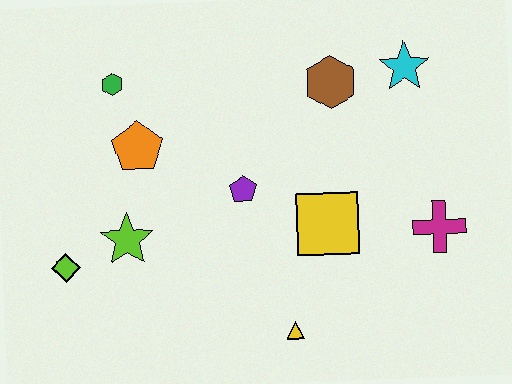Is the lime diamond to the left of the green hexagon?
Yes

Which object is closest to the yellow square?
The purple pentagon is closest to the yellow square.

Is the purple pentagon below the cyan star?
Yes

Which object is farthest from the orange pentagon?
The magenta cross is farthest from the orange pentagon.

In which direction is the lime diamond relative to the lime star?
The lime diamond is to the left of the lime star.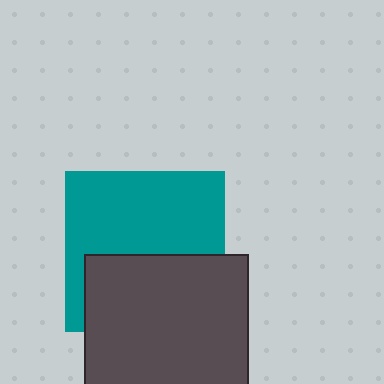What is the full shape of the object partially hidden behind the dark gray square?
The partially hidden object is a teal square.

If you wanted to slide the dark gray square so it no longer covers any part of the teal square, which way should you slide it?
Slide it down — that is the most direct way to separate the two shapes.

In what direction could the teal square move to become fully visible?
The teal square could move up. That would shift it out from behind the dark gray square entirely.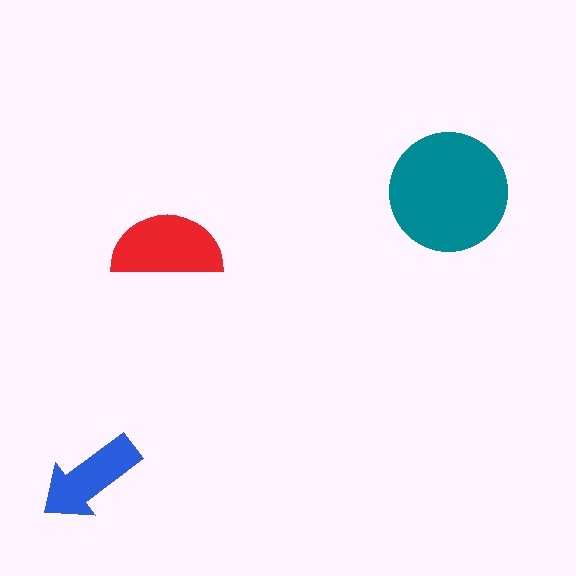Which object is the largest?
The teal circle.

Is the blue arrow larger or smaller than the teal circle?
Smaller.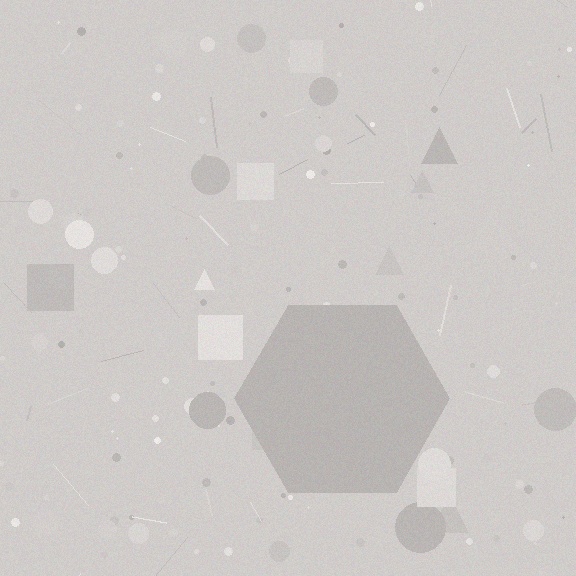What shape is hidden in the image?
A hexagon is hidden in the image.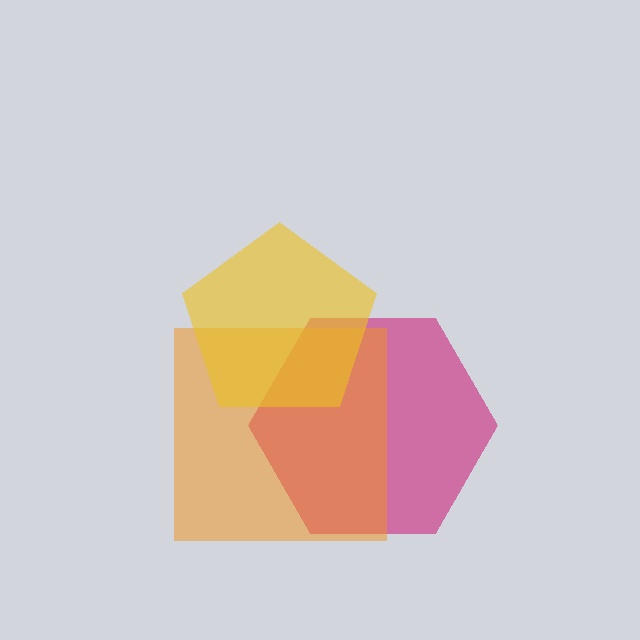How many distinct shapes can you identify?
There are 3 distinct shapes: a magenta hexagon, an orange square, a yellow pentagon.